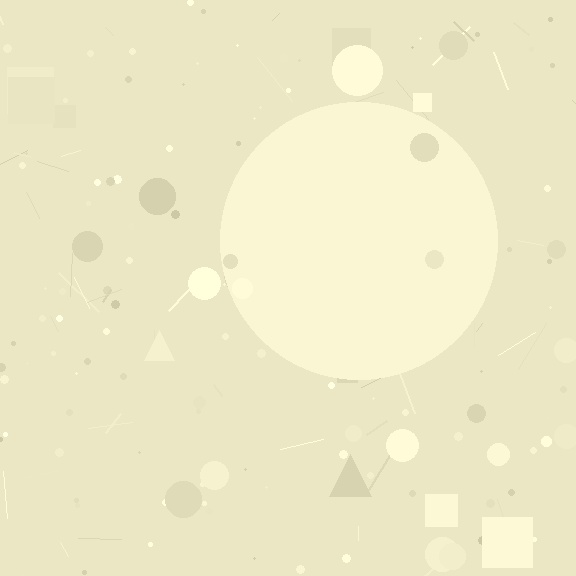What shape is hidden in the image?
A circle is hidden in the image.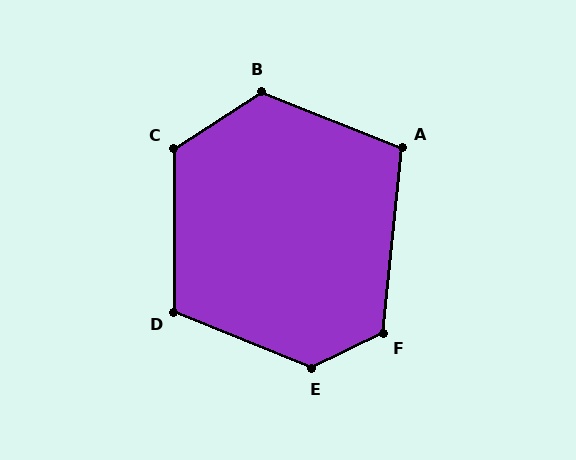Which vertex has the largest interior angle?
E, at approximately 132 degrees.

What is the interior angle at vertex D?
Approximately 112 degrees (obtuse).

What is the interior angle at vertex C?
Approximately 123 degrees (obtuse).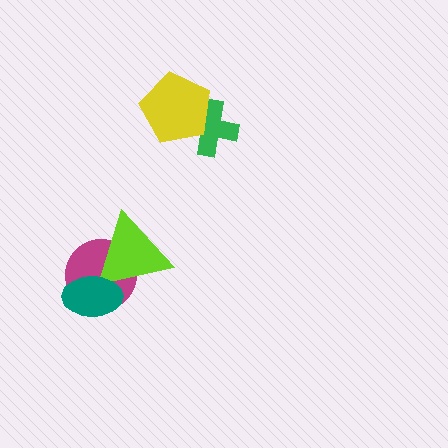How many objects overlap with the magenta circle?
2 objects overlap with the magenta circle.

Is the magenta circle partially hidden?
Yes, it is partially covered by another shape.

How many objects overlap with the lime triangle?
2 objects overlap with the lime triangle.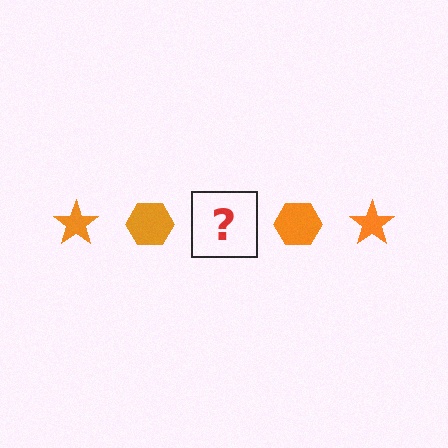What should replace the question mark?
The question mark should be replaced with an orange star.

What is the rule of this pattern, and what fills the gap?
The rule is that the pattern cycles through star, hexagon shapes in orange. The gap should be filled with an orange star.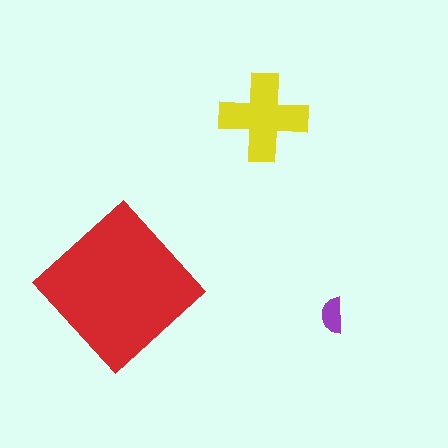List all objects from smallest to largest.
The purple semicircle, the yellow cross, the red diamond.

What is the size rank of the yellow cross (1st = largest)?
2nd.